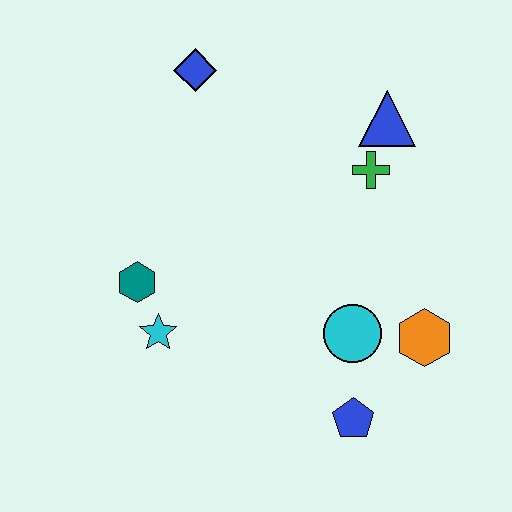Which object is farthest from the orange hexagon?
The blue diamond is farthest from the orange hexagon.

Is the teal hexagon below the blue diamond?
Yes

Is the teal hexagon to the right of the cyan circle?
No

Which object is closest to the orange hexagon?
The cyan circle is closest to the orange hexagon.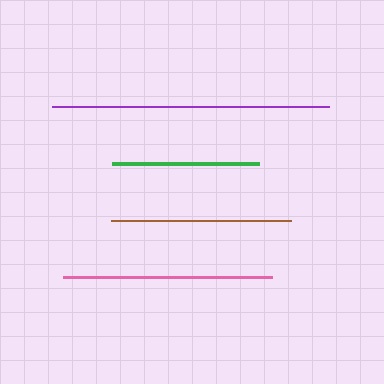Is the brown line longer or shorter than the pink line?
The pink line is longer than the brown line.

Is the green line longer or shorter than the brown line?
The brown line is longer than the green line.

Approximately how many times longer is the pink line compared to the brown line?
The pink line is approximately 1.2 times the length of the brown line.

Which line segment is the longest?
The purple line is the longest at approximately 277 pixels.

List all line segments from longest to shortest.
From longest to shortest: purple, pink, brown, green.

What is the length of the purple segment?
The purple segment is approximately 277 pixels long.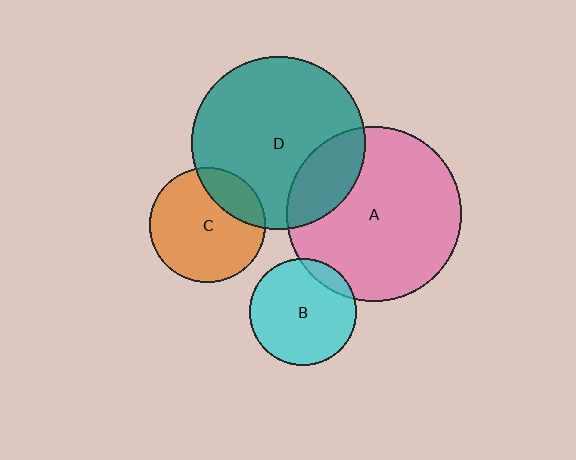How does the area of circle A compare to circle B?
Approximately 2.7 times.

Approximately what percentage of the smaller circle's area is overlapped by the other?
Approximately 10%.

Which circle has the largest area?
Circle A (pink).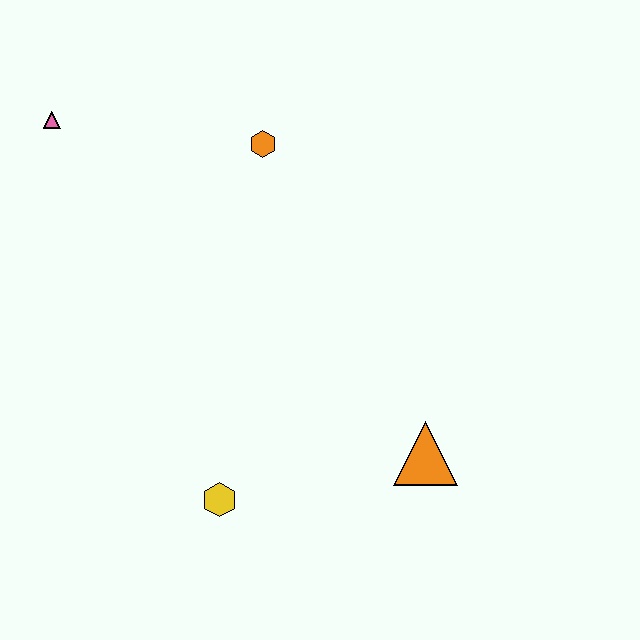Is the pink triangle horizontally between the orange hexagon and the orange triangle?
No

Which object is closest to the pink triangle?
The orange hexagon is closest to the pink triangle.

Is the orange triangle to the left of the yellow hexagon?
No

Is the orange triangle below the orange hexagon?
Yes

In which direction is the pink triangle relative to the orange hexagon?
The pink triangle is to the left of the orange hexagon.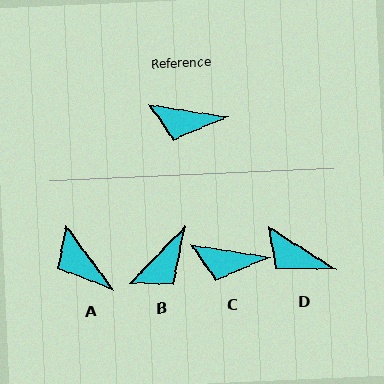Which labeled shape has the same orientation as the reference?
C.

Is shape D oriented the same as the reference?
No, it is off by about 24 degrees.